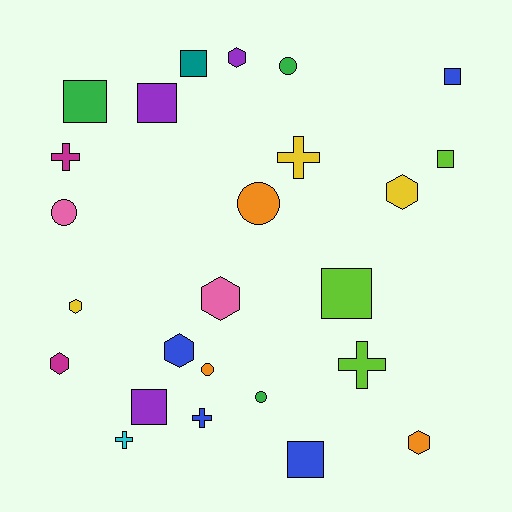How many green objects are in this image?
There are 3 green objects.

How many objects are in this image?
There are 25 objects.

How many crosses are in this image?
There are 5 crosses.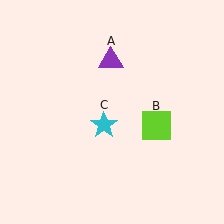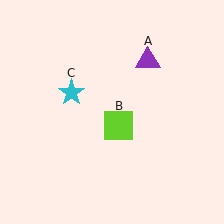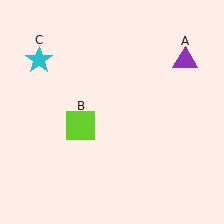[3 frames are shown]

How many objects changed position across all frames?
3 objects changed position: purple triangle (object A), lime square (object B), cyan star (object C).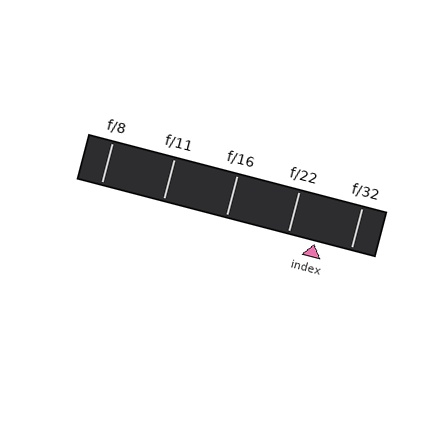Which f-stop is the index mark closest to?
The index mark is closest to f/22.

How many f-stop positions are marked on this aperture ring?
There are 5 f-stop positions marked.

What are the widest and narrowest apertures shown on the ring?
The widest aperture shown is f/8 and the narrowest is f/32.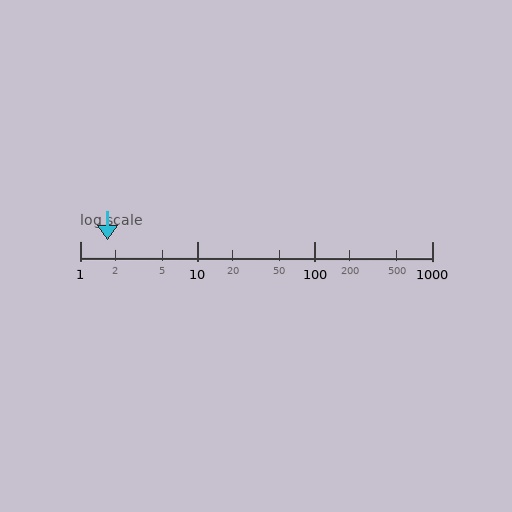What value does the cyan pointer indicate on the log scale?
The pointer indicates approximately 1.7.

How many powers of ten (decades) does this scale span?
The scale spans 3 decades, from 1 to 1000.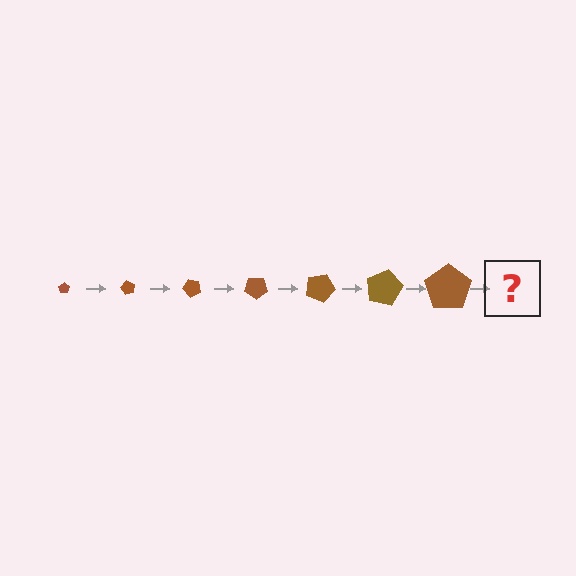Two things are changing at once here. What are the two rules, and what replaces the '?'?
The two rules are that the pentagon grows larger each step and it rotates 60 degrees each step. The '?' should be a pentagon, larger than the previous one and rotated 420 degrees from the start.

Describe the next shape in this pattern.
It should be a pentagon, larger than the previous one and rotated 420 degrees from the start.